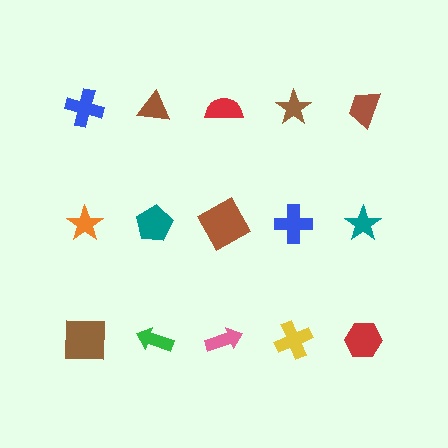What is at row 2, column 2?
A teal pentagon.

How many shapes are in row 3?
5 shapes.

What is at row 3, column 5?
A red hexagon.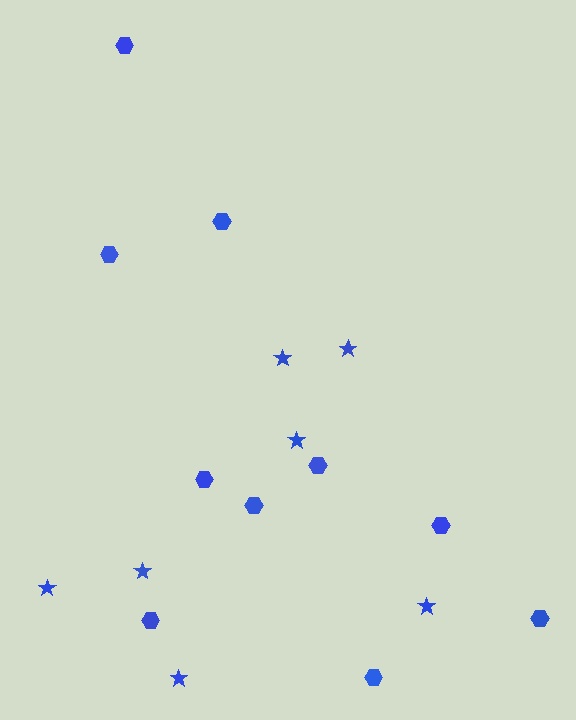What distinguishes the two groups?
There are 2 groups: one group of stars (7) and one group of hexagons (10).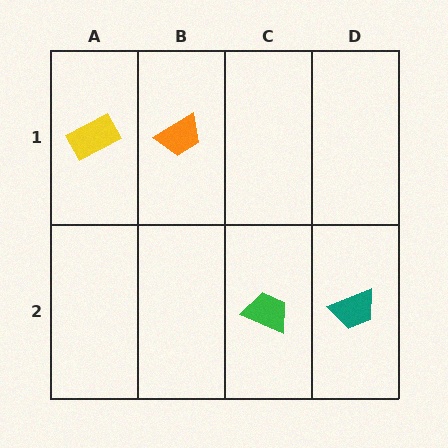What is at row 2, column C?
A green trapezoid.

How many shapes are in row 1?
2 shapes.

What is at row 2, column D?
A teal trapezoid.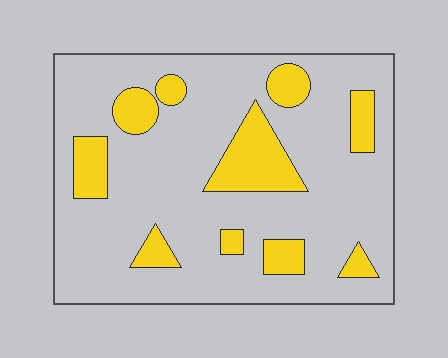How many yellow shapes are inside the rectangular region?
10.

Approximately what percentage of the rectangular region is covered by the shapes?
Approximately 20%.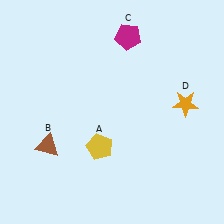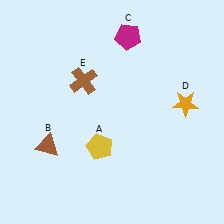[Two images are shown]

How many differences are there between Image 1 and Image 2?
There is 1 difference between the two images.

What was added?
A brown cross (E) was added in Image 2.